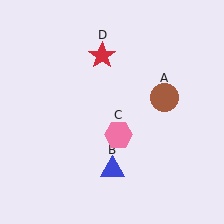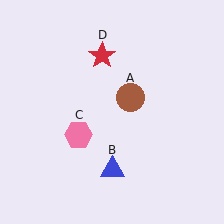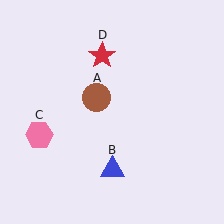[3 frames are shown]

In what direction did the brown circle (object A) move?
The brown circle (object A) moved left.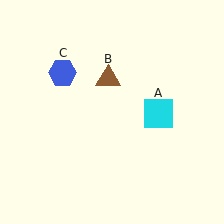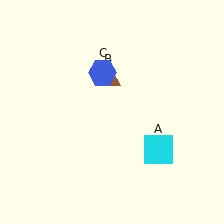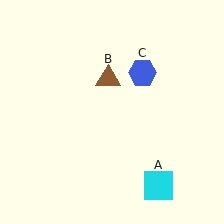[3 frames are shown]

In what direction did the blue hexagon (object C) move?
The blue hexagon (object C) moved right.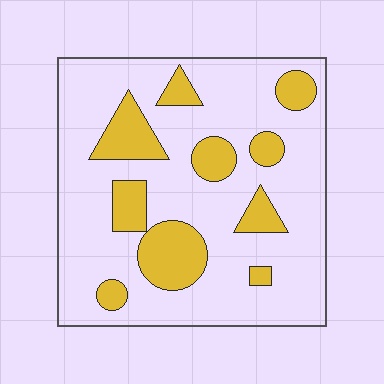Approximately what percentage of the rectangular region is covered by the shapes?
Approximately 25%.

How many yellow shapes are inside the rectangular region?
10.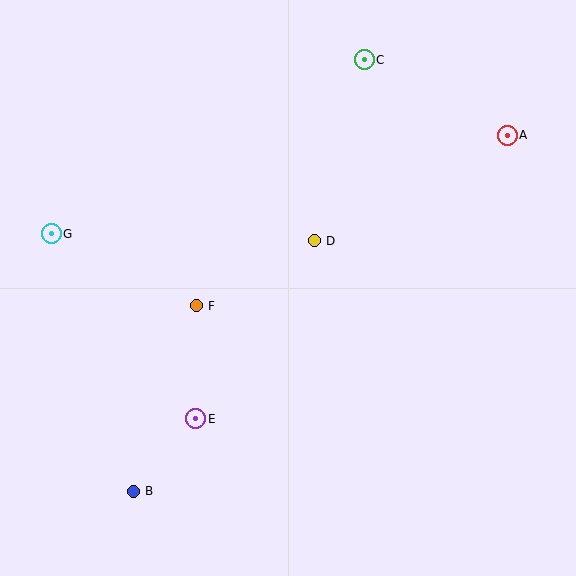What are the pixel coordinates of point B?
Point B is at (133, 491).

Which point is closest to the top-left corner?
Point G is closest to the top-left corner.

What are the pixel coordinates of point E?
Point E is at (196, 419).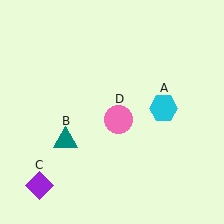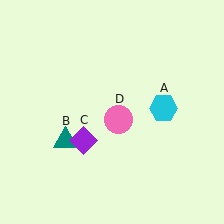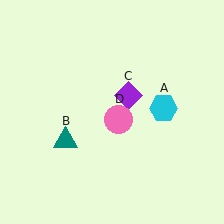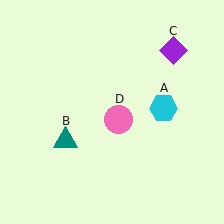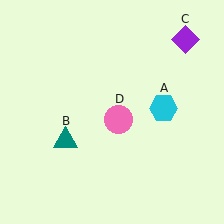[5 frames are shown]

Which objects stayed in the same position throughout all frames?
Cyan hexagon (object A) and teal triangle (object B) and pink circle (object D) remained stationary.